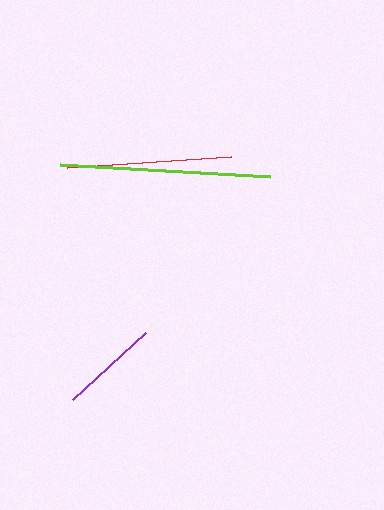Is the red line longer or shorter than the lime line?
The lime line is longer than the red line.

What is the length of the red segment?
The red segment is approximately 165 pixels long.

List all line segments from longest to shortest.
From longest to shortest: lime, red, purple.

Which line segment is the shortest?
The purple line is the shortest at approximately 99 pixels.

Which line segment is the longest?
The lime line is the longest at approximately 210 pixels.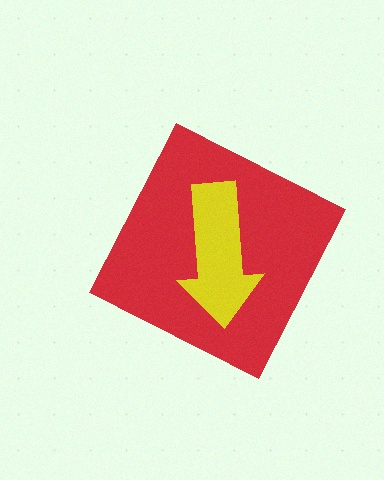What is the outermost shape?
The red diamond.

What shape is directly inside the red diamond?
The yellow arrow.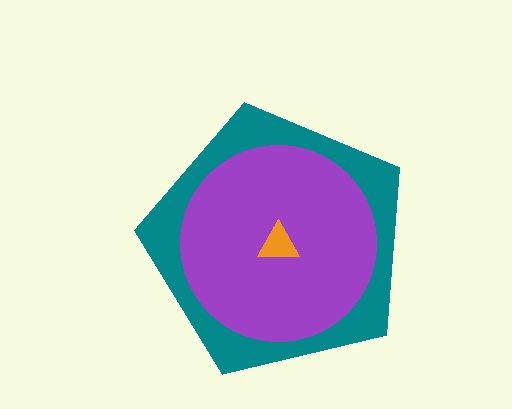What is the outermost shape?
The teal pentagon.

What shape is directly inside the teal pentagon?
The purple circle.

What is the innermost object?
The orange triangle.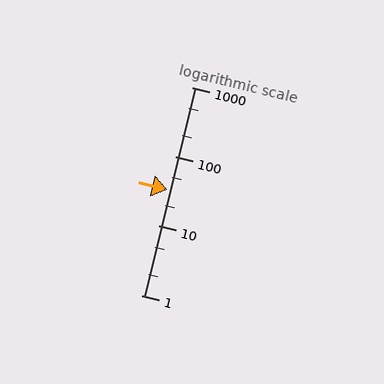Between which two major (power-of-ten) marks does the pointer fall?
The pointer is between 10 and 100.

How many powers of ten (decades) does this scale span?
The scale spans 3 decades, from 1 to 1000.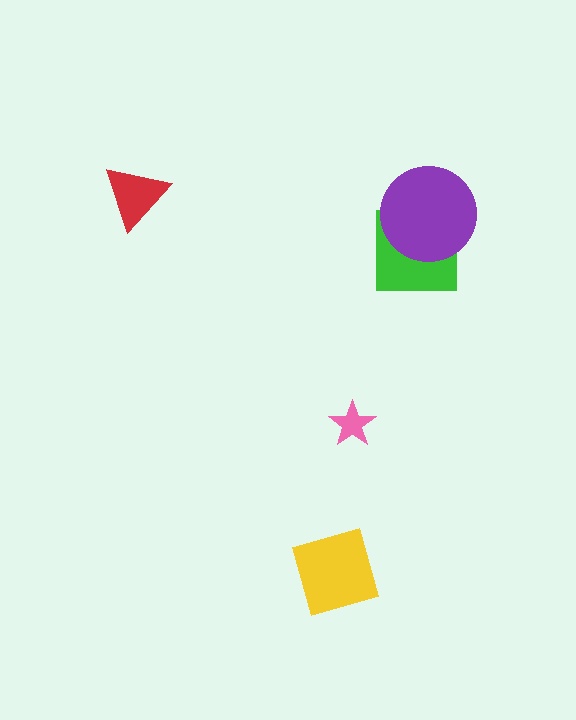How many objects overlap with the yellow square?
0 objects overlap with the yellow square.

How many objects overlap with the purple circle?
1 object overlaps with the purple circle.